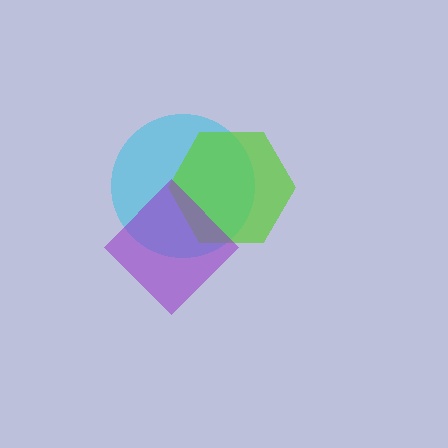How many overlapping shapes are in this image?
There are 3 overlapping shapes in the image.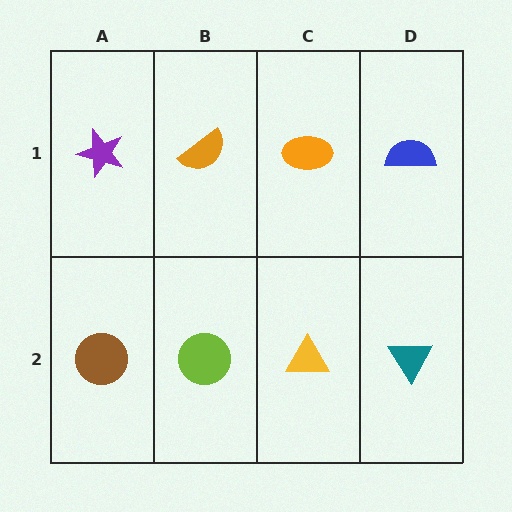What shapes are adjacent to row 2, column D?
A blue semicircle (row 1, column D), a yellow triangle (row 2, column C).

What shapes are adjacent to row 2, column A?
A purple star (row 1, column A), a lime circle (row 2, column B).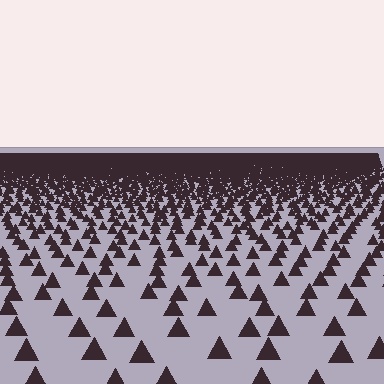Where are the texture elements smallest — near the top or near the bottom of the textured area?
Near the top.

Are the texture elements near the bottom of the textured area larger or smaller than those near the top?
Larger. Near the bottom, elements are closer to the viewer and appear at a bigger on-screen size.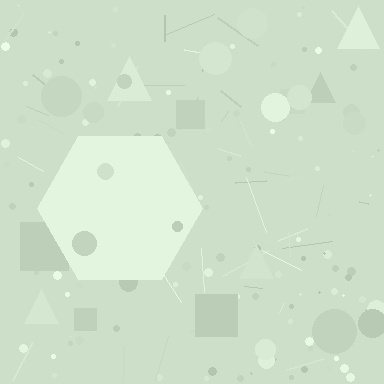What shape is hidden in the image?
A hexagon is hidden in the image.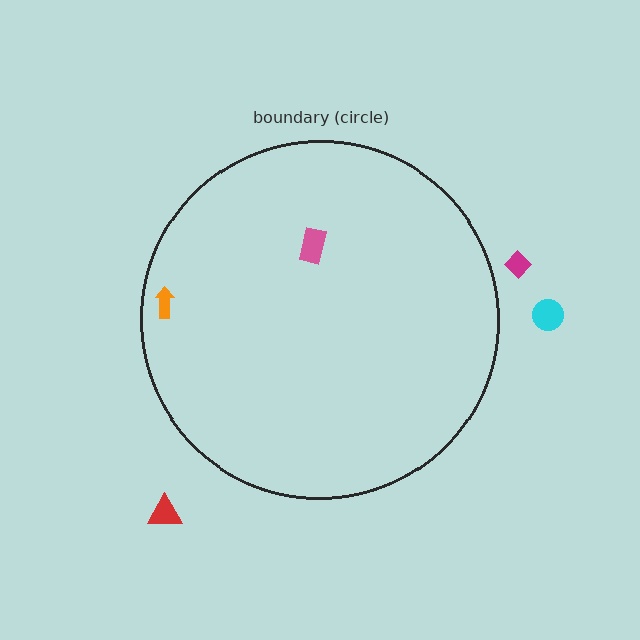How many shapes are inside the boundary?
2 inside, 3 outside.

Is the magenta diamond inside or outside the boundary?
Outside.